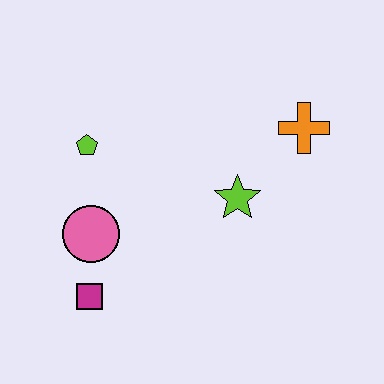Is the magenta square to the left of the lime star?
Yes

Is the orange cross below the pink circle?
No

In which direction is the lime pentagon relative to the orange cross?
The lime pentagon is to the left of the orange cross.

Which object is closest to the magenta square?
The pink circle is closest to the magenta square.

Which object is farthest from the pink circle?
The orange cross is farthest from the pink circle.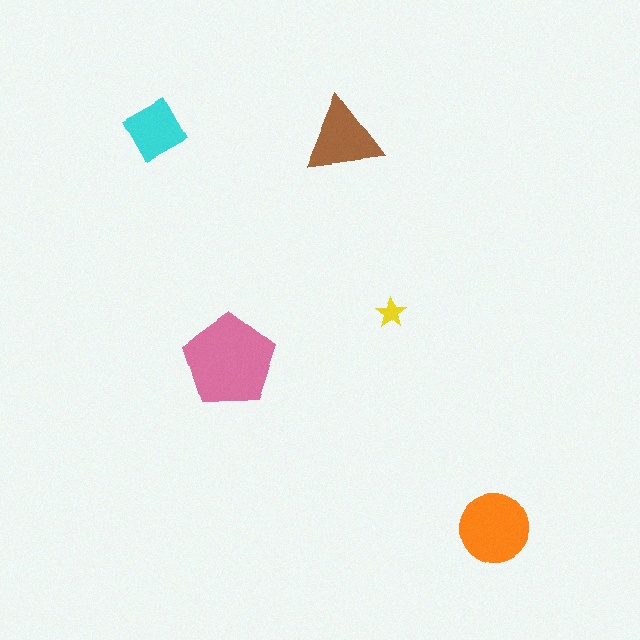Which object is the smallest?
The yellow star.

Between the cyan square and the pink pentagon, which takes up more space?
The pink pentagon.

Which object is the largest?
The pink pentagon.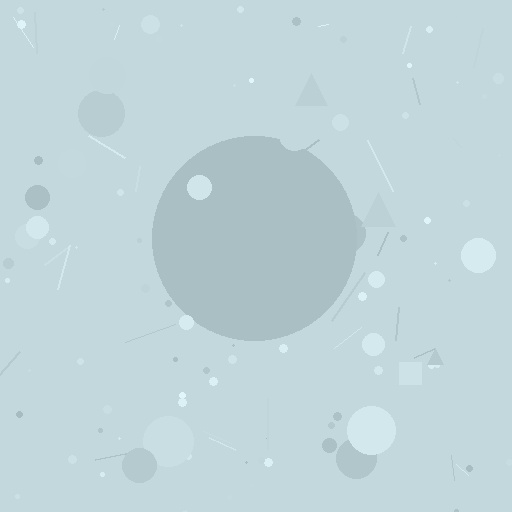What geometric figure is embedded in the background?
A circle is embedded in the background.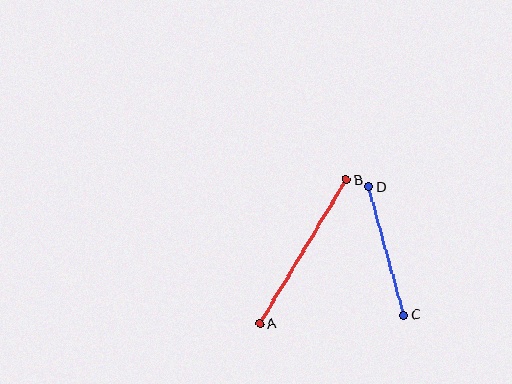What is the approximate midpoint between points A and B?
The midpoint is at approximately (303, 252) pixels.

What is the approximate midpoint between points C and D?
The midpoint is at approximately (386, 251) pixels.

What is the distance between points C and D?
The distance is approximately 133 pixels.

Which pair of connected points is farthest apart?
Points A and B are farthest apart.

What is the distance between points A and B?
The distance is approximately 168 pixels.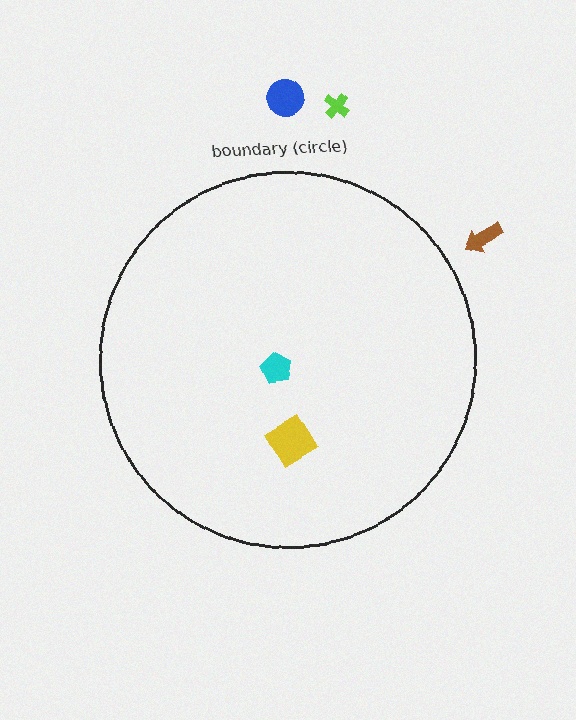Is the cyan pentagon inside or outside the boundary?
Inside.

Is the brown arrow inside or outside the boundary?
Outside.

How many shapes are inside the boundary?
2 inside, 3 outside.